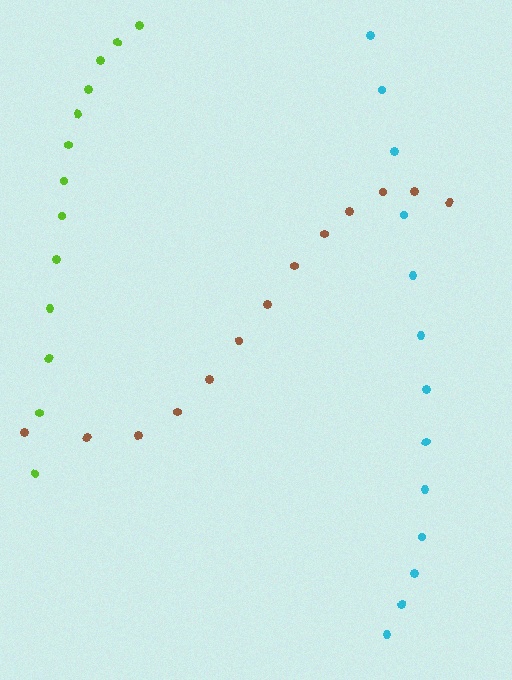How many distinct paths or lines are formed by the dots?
There are 3 distinct paths.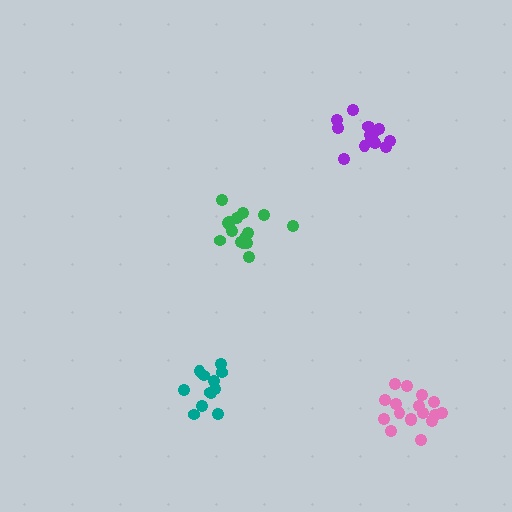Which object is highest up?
The purple cluster is topmost.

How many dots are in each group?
Group 1: 17 dots, Group 2: 16 dots, Group 3: 12 dots, Group 4: 17 dots (62 total).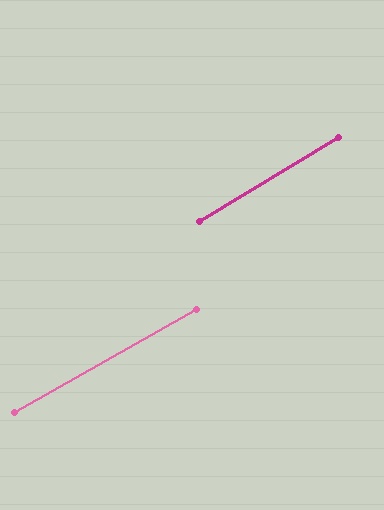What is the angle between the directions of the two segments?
Approximately 2 degrees.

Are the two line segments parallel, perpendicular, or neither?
Parallel — their directions differ by only 1.9°.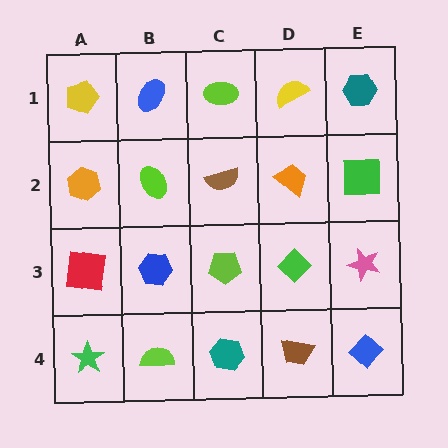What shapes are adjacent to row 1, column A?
An orange hexagon (row 2, column A), a blue ellipse (row 1, column B).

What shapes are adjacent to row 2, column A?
A yellow pentagon (row 1, column A), a red square (row 3, column A), a lime ellipse (row 2, column B).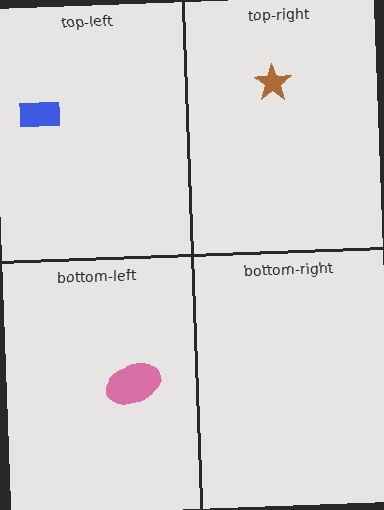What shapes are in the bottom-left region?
The pink ellipse.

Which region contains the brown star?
The top-right region.